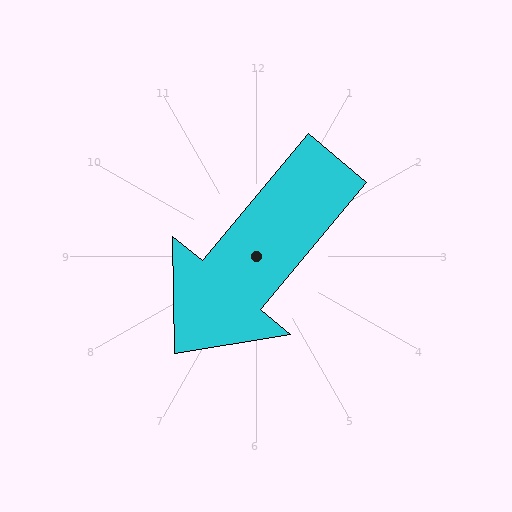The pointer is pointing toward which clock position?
Roughly 7 o'clock.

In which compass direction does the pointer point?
Southwest.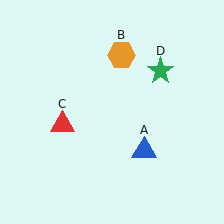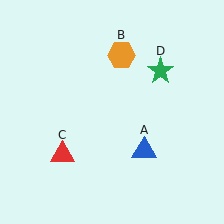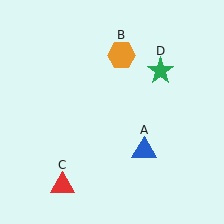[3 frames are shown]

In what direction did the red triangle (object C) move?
The red triangle (object C) moved down.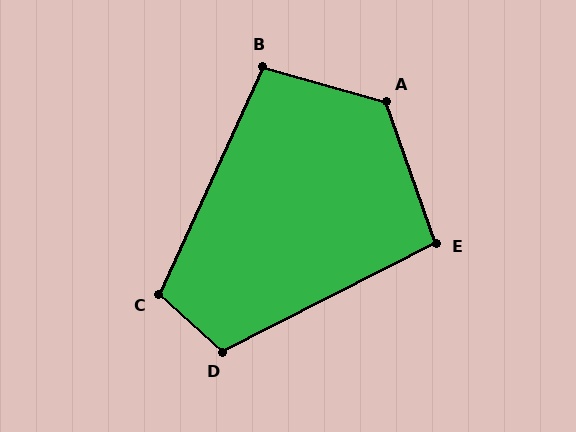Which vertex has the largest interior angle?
A, at approximately 125 degrees.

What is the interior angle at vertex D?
Approximately 111 degrees (obtuse).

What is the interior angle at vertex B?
Approximately 99 degrees (obtuse).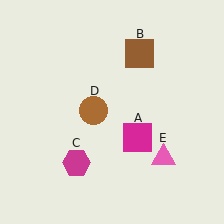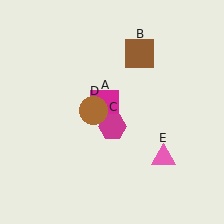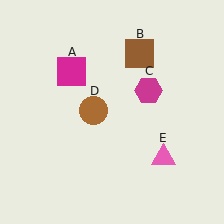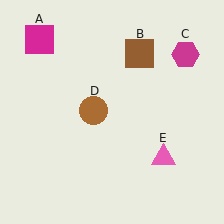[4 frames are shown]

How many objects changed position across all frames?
2 objects changed position: magenta square (object A), magenta hexagon (object C).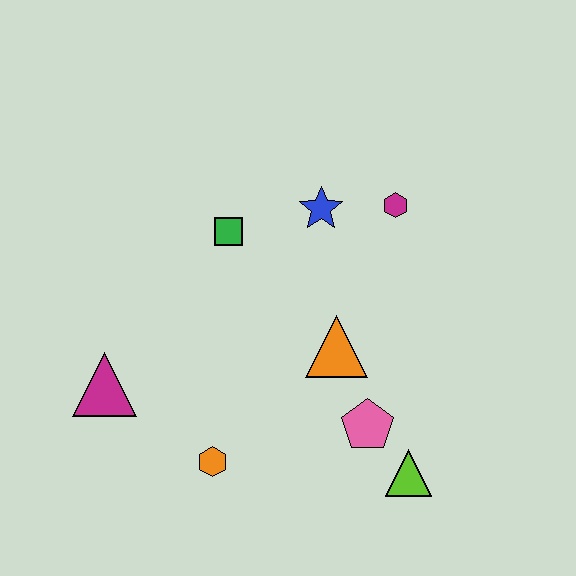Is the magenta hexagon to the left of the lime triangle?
Yes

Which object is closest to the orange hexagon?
The magenta triangle is closest to the orange hexagon.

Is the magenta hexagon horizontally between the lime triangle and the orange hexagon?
Yes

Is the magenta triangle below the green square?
Yes